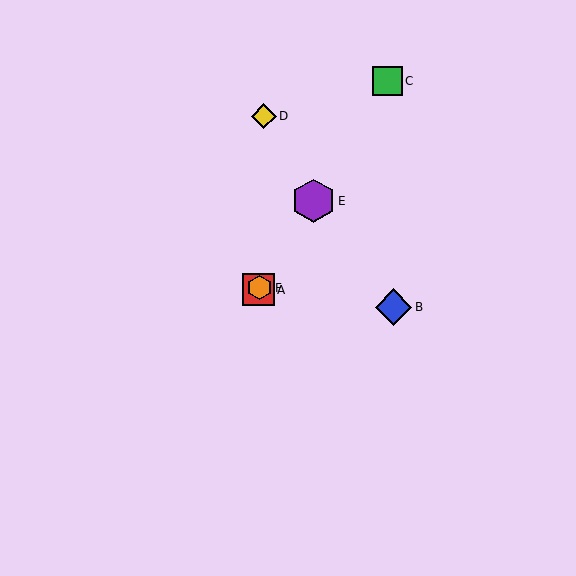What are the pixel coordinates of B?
Object B is at (394, 307).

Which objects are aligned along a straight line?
Objects A, C, E, F are aligned along a straight line.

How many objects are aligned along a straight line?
4 objects (A, C, E, F) are aligned along a straight line.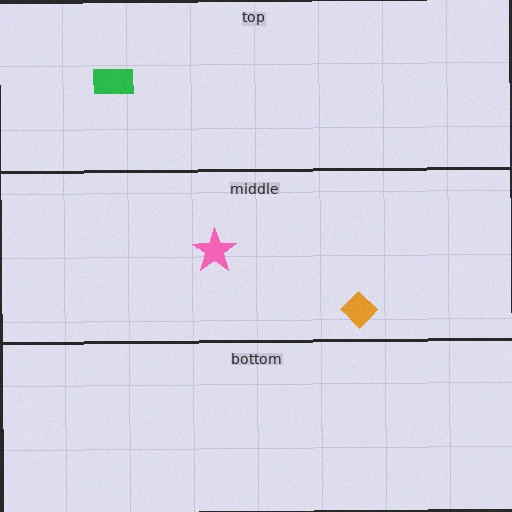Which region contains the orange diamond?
The middle region.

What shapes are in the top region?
The green rectangle.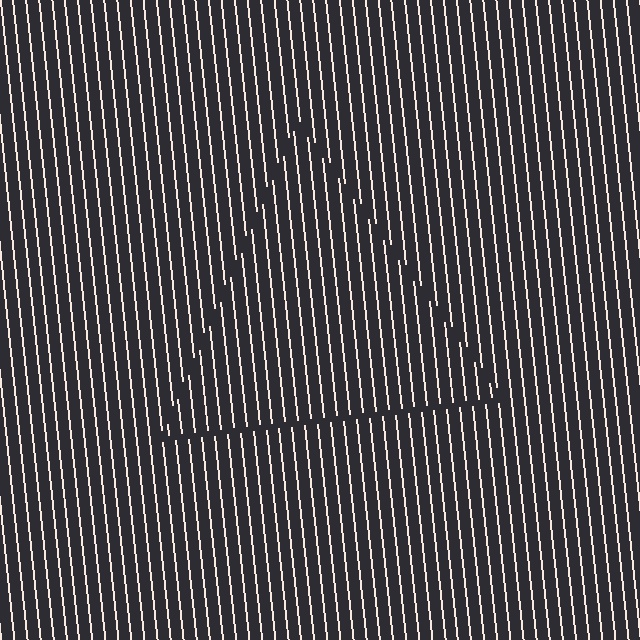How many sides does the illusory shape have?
3 sides — the line-ends trace a triangle.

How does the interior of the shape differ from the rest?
The interior of the shape contains the same grating, shifted by half a period — the contour is defined by the phase discontinuity where line-ends from the inner and outer gratings abut.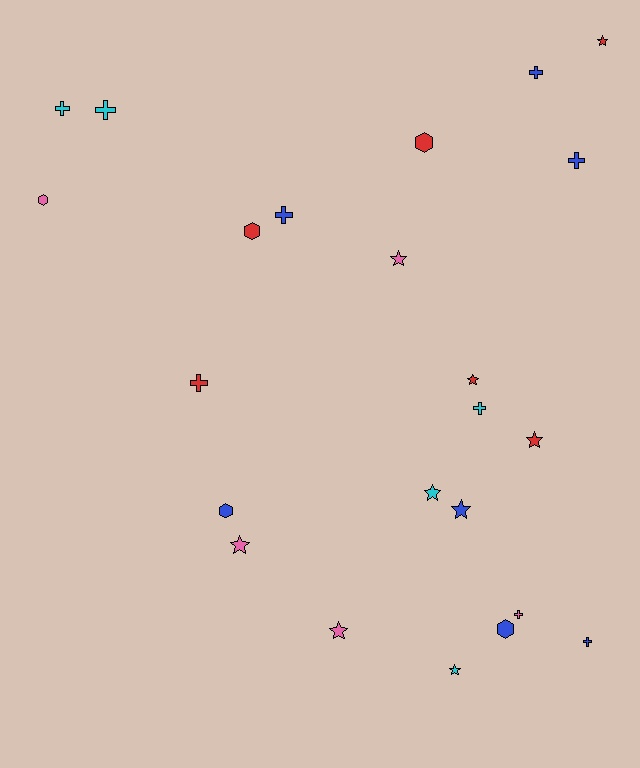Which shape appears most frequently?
Star, with 9 objects.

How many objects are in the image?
There are 23 objects.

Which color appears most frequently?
Blue, with 7 objects.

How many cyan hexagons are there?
There are no cyan hexagons.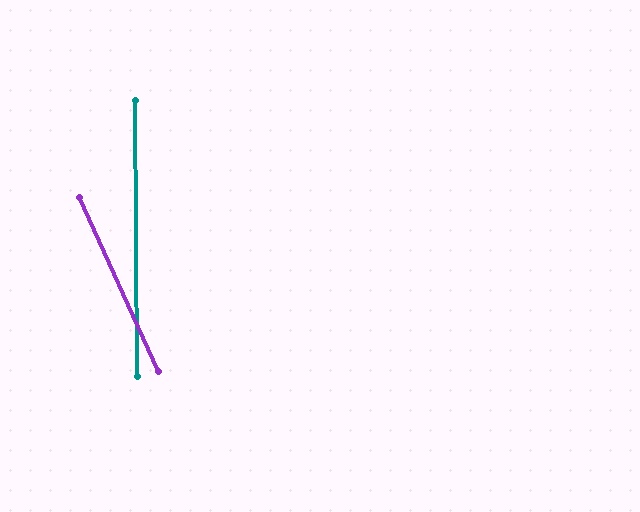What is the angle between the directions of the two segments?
Approximately 24 degrees.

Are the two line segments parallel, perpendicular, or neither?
Neither parallel nor perpendicular — they differ by about 24°.